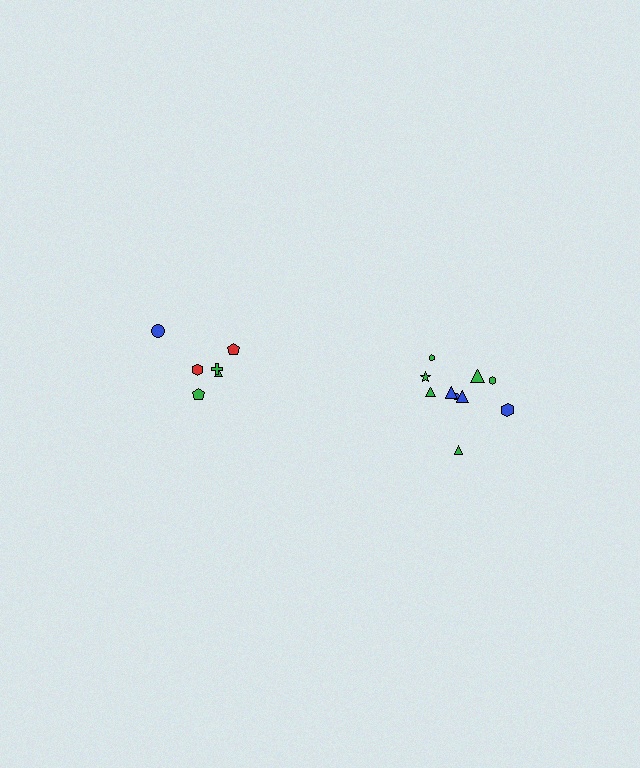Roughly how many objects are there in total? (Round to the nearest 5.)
Roughly 15 objects in total.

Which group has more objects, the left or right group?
The right group.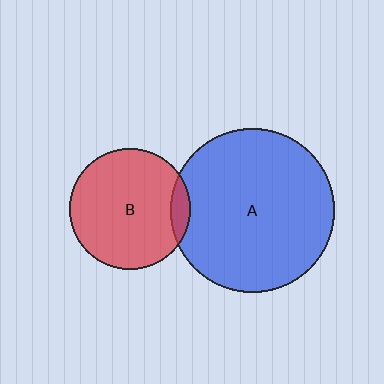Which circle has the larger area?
Circle A (blue).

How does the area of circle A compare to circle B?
Approximately 1.8 times.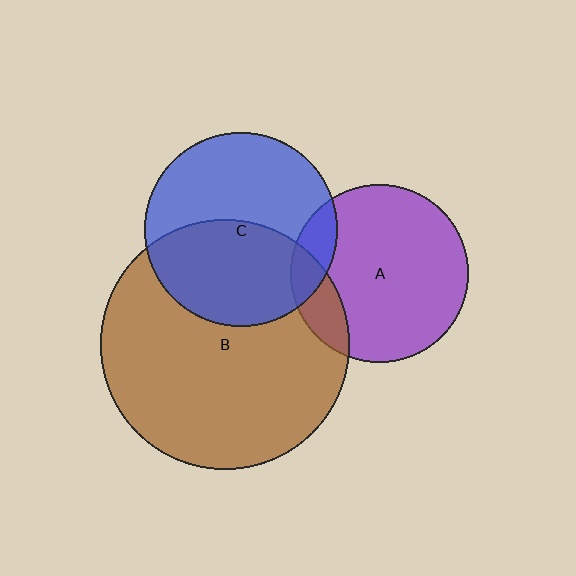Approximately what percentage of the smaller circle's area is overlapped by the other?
Approximately 45%.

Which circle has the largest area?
Circle B (brown).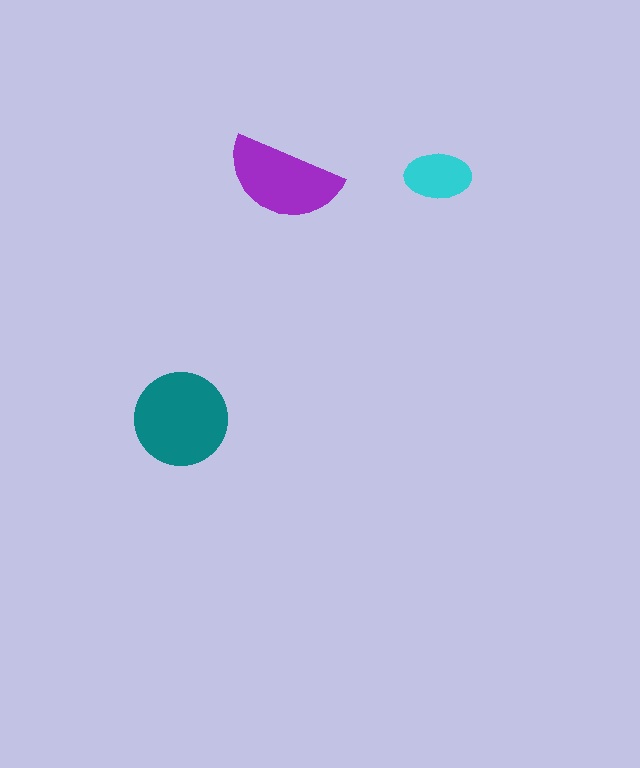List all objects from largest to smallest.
The teal circle, the purple semicircle, the cyan ellipse.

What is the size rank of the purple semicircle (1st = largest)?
2nd.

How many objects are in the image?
There are 3 objects in the image.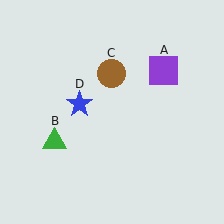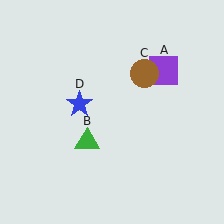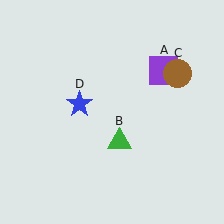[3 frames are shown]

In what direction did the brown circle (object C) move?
The brown circle (object C) moved right.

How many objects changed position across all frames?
2 objects changed position: green triangle (object B), brown circle (object C).